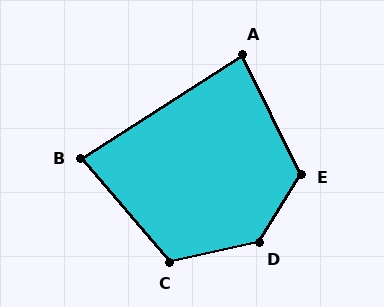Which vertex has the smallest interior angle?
B, at approximately 82 degrees.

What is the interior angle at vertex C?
Approximately 118 degrees (obtuse).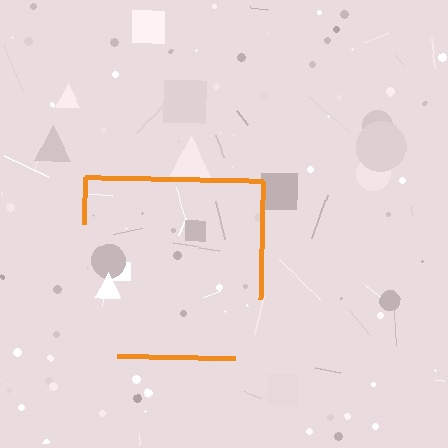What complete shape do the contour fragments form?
The contour fragments form a square.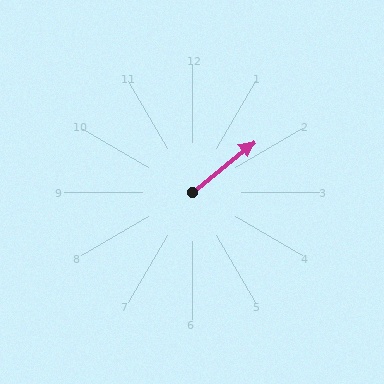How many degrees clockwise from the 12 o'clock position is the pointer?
Approximately 51 degrees.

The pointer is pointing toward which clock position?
Roughly 2 o'clock.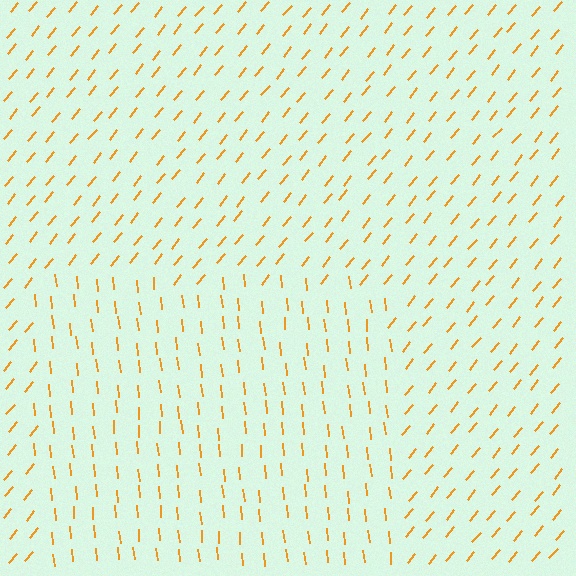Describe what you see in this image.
The image is filled with small orange line segments. A rectangle region in the image has lines oriented differently from the surrounding lines, creating a visible texture boundary.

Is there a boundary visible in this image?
Yes, there is a texture boundary formed by a change in line orientation.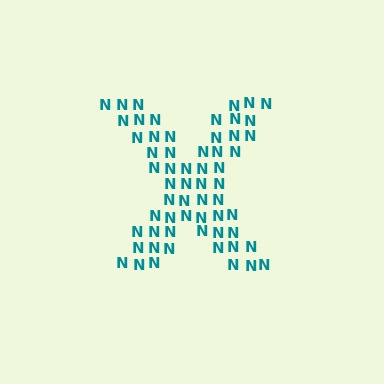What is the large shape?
The large shape is the letter X.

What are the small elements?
The small elements are letter N's.